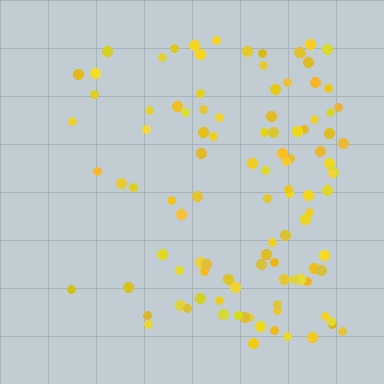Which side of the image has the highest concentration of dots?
The right.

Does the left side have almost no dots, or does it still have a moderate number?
Still a moderate number, just noticeably fewer than the right.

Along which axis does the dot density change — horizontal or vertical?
Horizontal.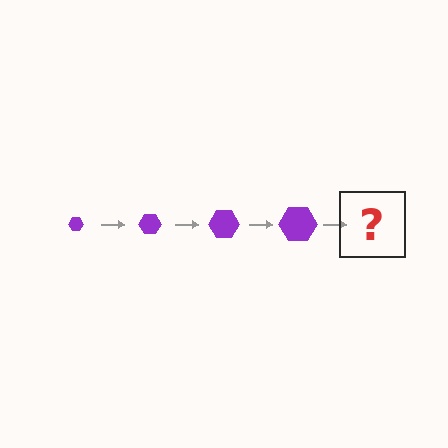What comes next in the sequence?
The next element should be a purple hexagon, larger than the previous one.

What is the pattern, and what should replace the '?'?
The pattern is that the hexagon gets progressively larger each step. The '?' should be a purple hexagon, larger than the previous one.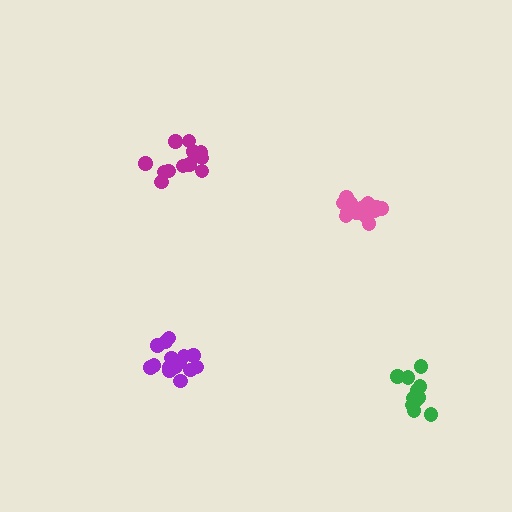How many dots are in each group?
Group 1: 12 dots, Group 2: 16 dots, Group 3: 12 dots, Group 4: 14 dots (54 total).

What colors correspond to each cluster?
The clusters are colored: magenta, purple, green, pink.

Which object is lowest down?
The green cluster is bottommost.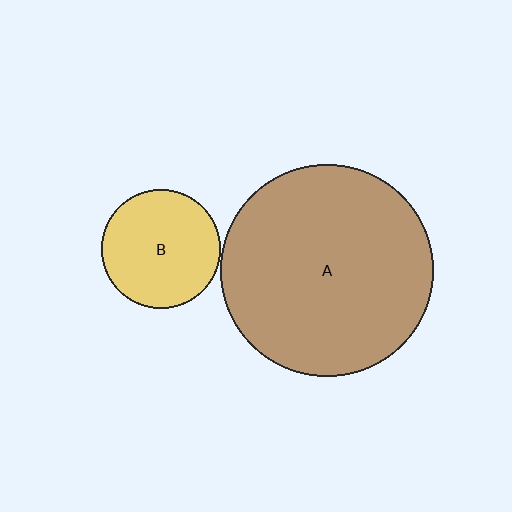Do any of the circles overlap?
No, none of the circles overlap.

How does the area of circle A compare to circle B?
Approximately 3.2 times.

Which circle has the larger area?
Circle A (brown).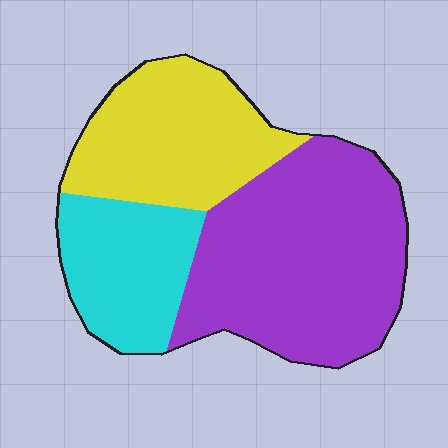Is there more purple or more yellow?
Purple.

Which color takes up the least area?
Cyan, at roughly 20%.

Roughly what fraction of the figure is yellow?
Yellow covers about 30% of the figure.